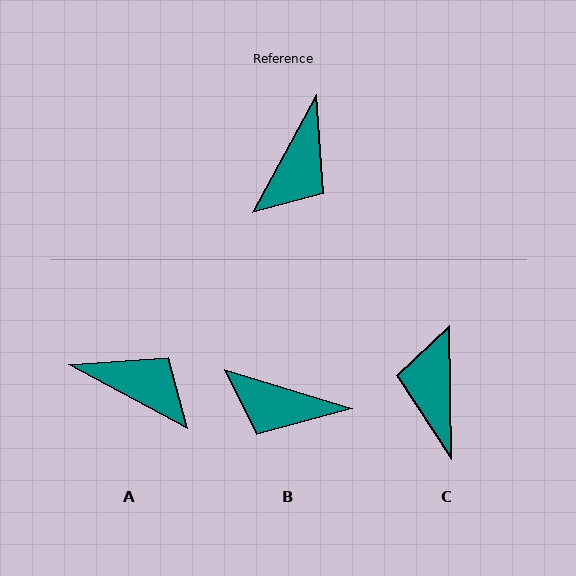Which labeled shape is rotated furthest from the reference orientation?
C, about 151 degrees away.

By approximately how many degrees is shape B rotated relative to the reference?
Approximately 79 degrees clockwise.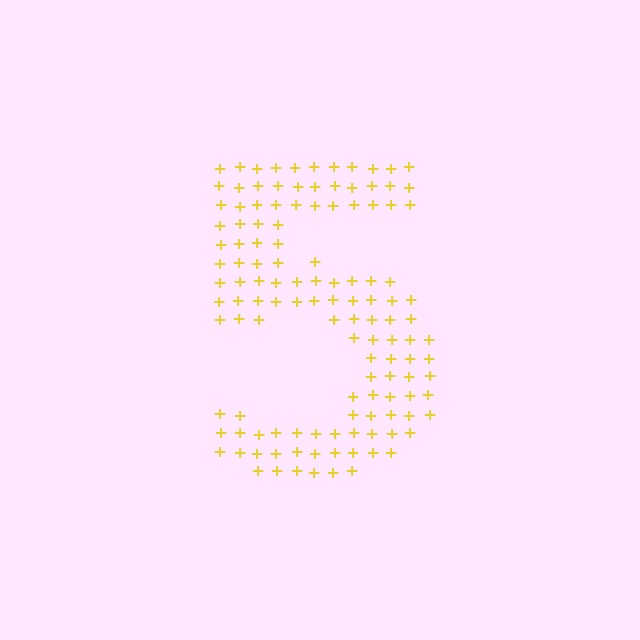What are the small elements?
The small elements are plus signs.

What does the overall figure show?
The overall figure shows the digit 5.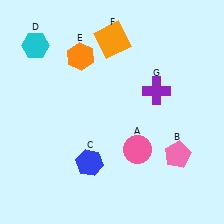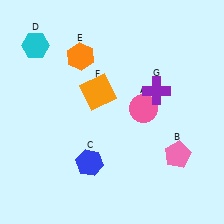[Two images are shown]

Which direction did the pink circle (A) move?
The pink circle (A) moved up.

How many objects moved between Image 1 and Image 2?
2 objects moved between the two images.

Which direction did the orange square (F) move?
The orange square (F) moved down.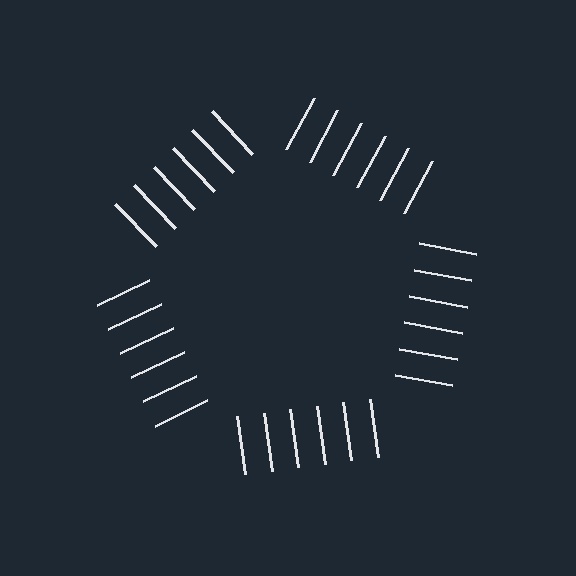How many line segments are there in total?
30 — 6 along each of the 5 edges.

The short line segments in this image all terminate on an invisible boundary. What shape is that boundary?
An illusory pentagon — the line segments terminate on its edges but no continuous stroke is drawn.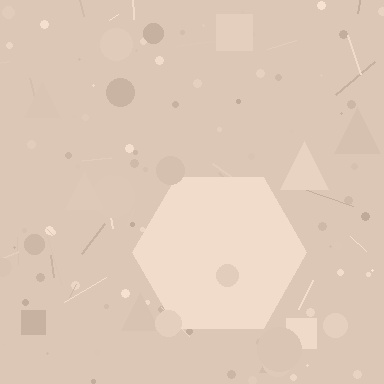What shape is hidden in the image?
A hexagon is hidden in the image.